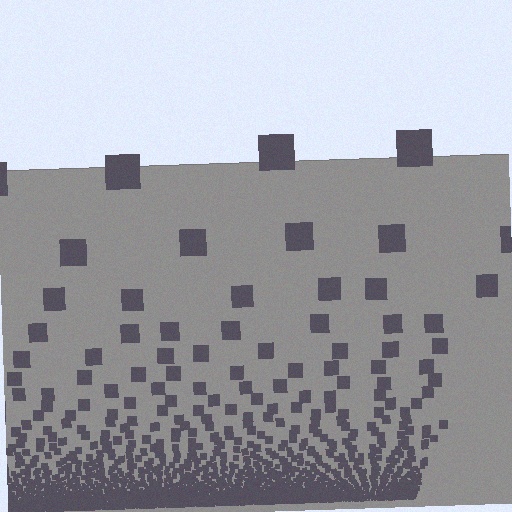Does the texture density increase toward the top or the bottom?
Density increases toward the bottom.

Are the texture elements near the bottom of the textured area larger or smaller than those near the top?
Smaller. The gradient is inverted — elements near the bottom are smaller and denser.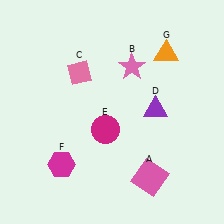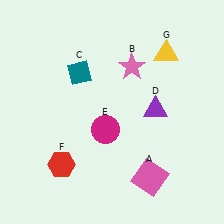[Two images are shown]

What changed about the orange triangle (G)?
In Image 1, G is orange. In Image 2, it changed to yellow.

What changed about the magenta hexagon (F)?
In Image 1, F is magenta. In Image 2, it changed to red.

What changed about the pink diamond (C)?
In Image 1, C is pink. In Image 2, it changed to teal.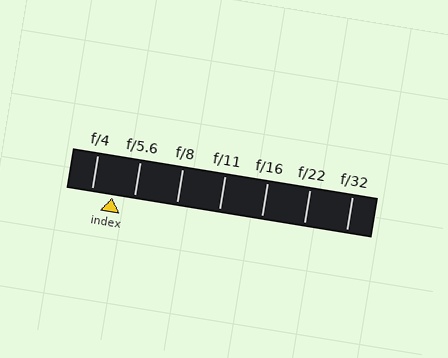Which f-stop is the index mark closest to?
The index mark is closest to f/5.6.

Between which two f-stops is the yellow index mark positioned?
The index mark is between f/4 and f/5.6.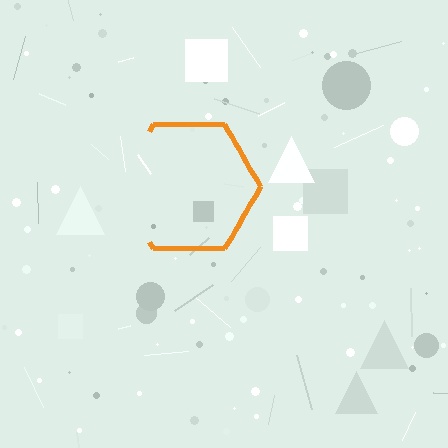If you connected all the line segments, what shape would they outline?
They would outline a hexagon.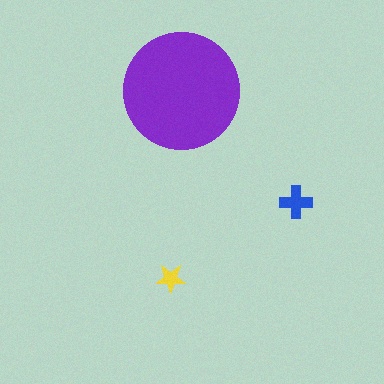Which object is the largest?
The purple circle.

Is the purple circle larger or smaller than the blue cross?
Larger.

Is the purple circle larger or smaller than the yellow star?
Larger.